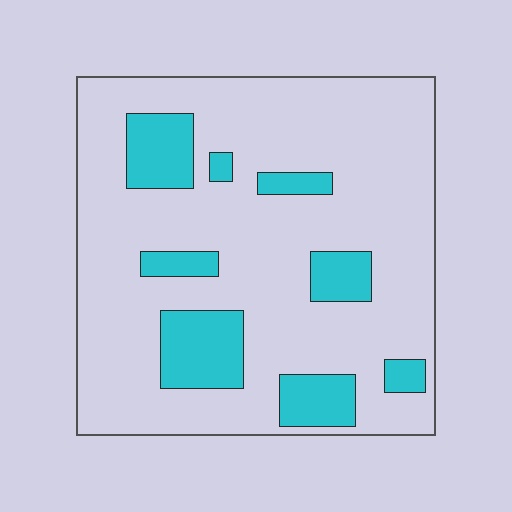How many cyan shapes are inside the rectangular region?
8.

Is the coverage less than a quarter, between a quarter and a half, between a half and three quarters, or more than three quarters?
Less than a quarter.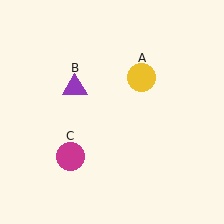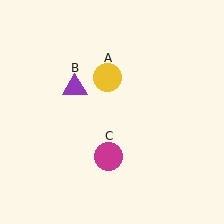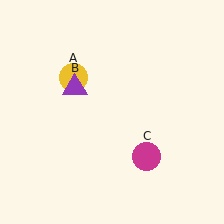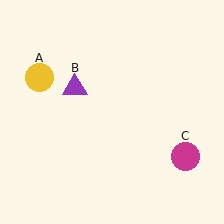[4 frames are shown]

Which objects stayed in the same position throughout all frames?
Purple triangle (object B) remained stationary.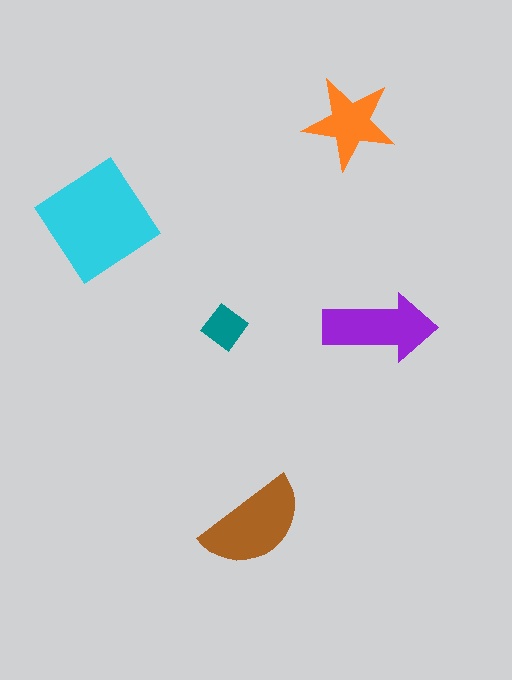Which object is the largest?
The cyan diamond.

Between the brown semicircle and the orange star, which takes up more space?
The brown semicircle.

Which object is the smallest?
The teal diamond.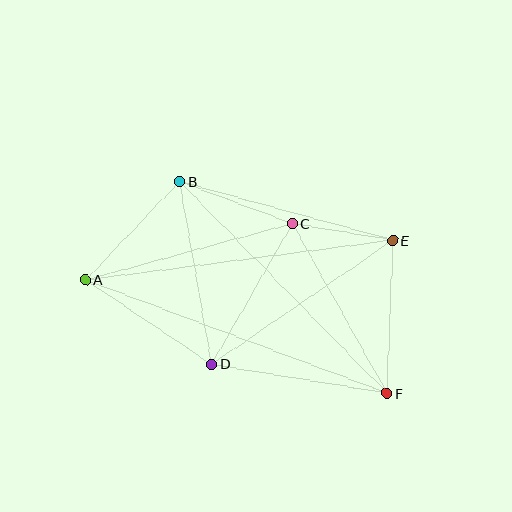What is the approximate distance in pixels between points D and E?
The distance between D and E is approximately 219 pixels.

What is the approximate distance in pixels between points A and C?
The distance between A and C is approximately 214 pixels.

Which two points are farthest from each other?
Points A and F are farthest from each other.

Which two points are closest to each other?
Points C and E are closest to each other.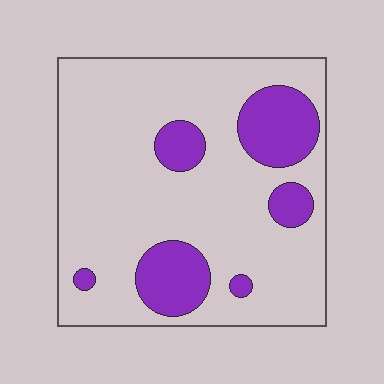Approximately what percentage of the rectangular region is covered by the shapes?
Approximately 20%.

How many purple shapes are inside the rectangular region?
6.